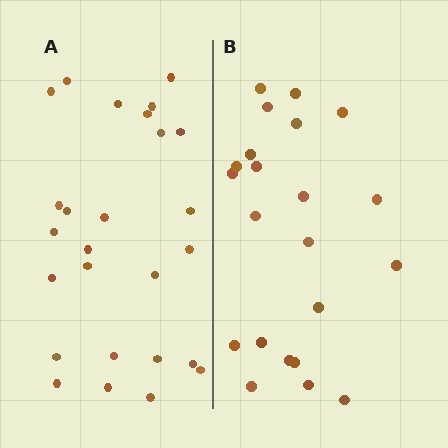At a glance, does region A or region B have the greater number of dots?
Region A (the left region) has more dots.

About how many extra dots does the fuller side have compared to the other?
Region A has about 4 more dots than region B.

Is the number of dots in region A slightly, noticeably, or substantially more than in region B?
Region A has only slightly more — the two regions are fairly close. The ratio is roughly 1.2 to 1.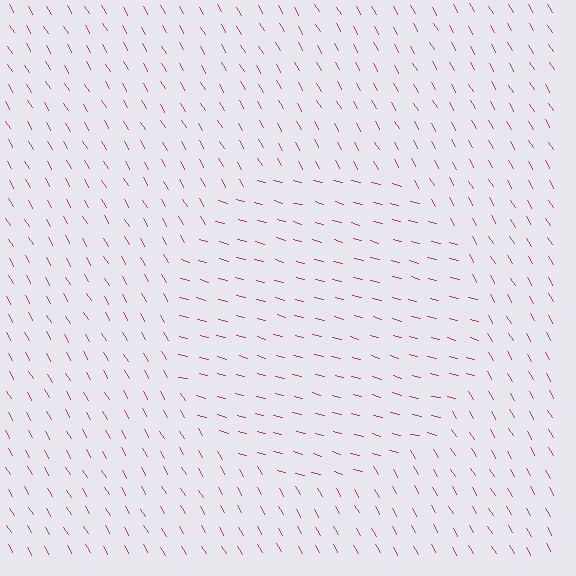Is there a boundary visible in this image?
Yes, there is a texture boundary formed by a change in line orientation.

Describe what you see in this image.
The image is filled with small magenta line segments. A circle region in the image has lines oriented differently from the surrounding lines, creating a visible texture boundary.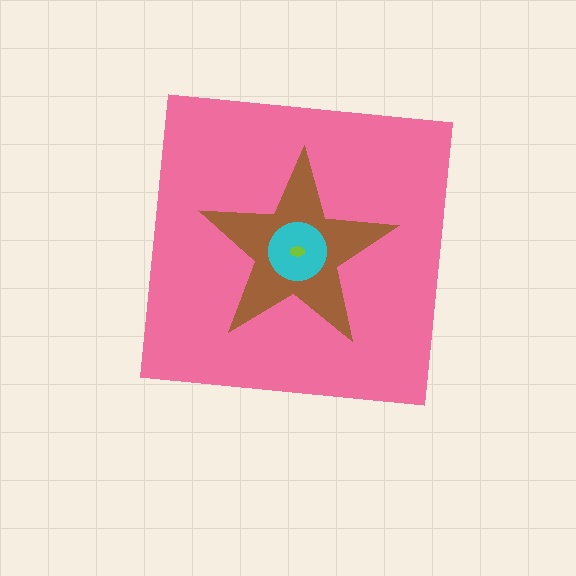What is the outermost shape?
The pink square.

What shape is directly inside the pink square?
The brown star.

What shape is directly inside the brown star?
The cyan circle.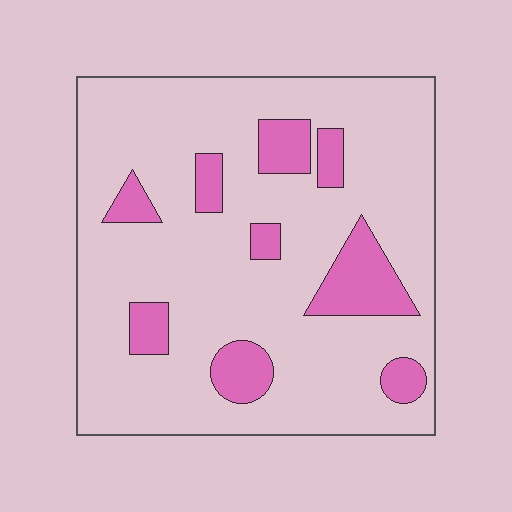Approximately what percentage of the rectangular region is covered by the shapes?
Approximately 15%.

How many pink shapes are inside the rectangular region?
9.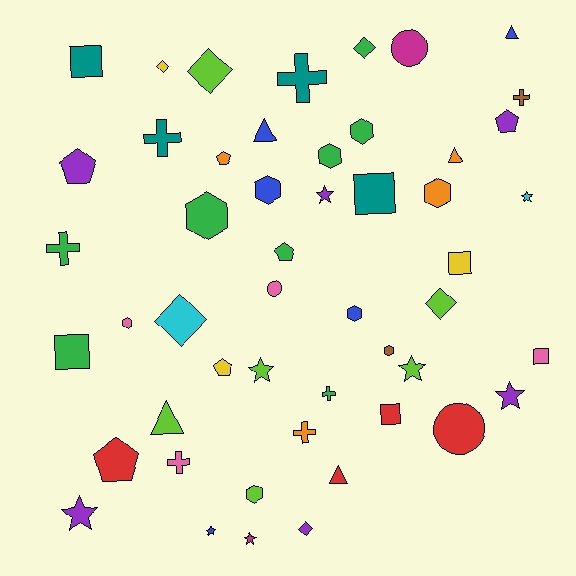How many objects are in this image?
There are 50 objects.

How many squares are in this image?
There are 6 squares.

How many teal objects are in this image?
There are 4 teal objects.